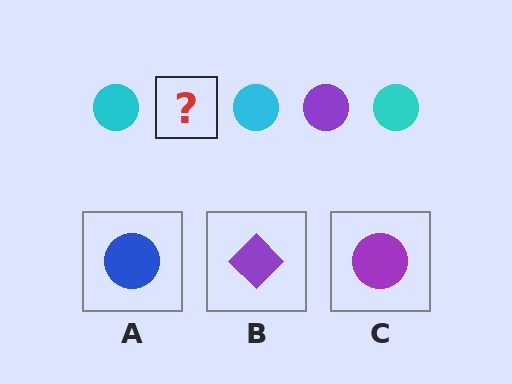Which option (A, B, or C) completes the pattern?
C.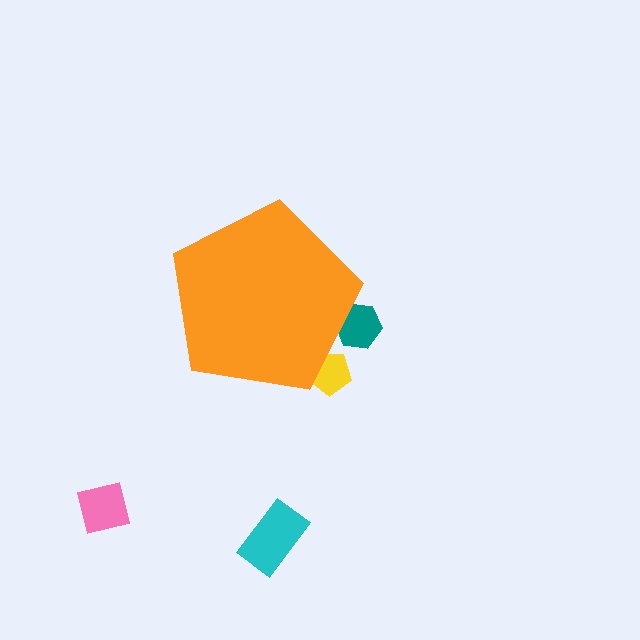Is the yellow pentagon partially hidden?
Yes, the yellow pentagon is partially hidden behind the orange pentagon.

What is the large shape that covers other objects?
An orange pentagon.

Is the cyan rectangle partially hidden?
No, the cyan rectangle is fully visible.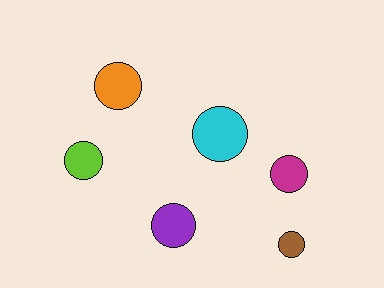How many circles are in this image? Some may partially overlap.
There are 6 circles.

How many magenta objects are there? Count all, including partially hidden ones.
There is 1 magenta object.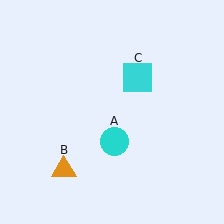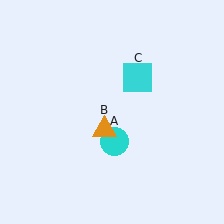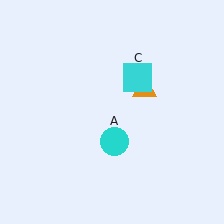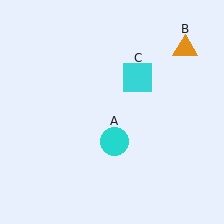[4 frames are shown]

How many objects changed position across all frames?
1 object changed position: orange triangle (object B).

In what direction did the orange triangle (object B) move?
The orange triangle (object B) moved up and to the right.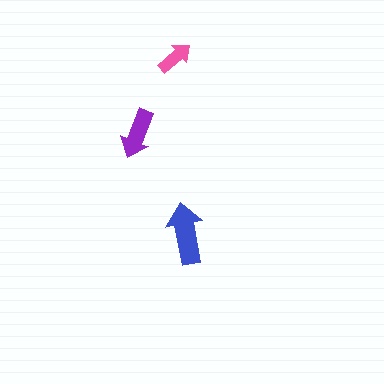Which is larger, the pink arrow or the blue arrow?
The blue one.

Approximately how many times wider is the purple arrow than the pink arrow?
About 1.5 times wider.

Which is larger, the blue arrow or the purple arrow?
The blue one.